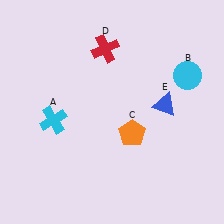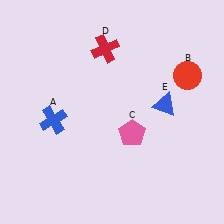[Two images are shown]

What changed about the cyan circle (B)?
In Image 1, B is cyan. In Image 2, it changed to red.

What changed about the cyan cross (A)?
In Image 1, A is cyan. In Image 2, it changed to blue.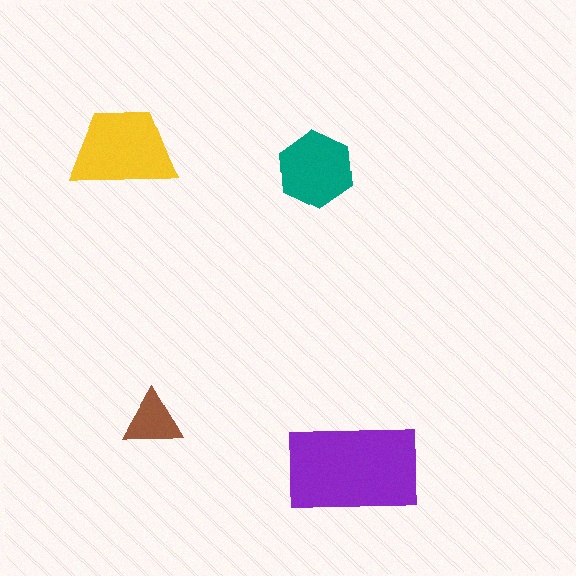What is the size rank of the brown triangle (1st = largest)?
4th.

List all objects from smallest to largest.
The brown triangle, the teal hexagon, the yellow trapezoid, the purple rectangle.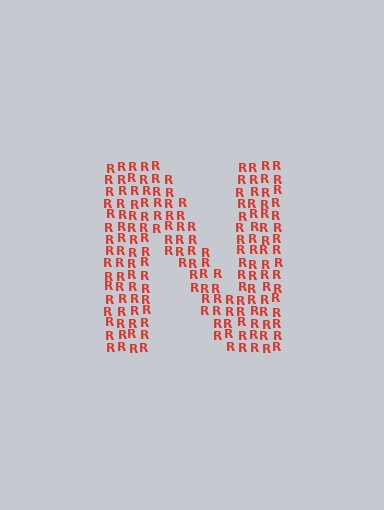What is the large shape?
The large shape is the letter N.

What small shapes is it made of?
It is made of small letter R's.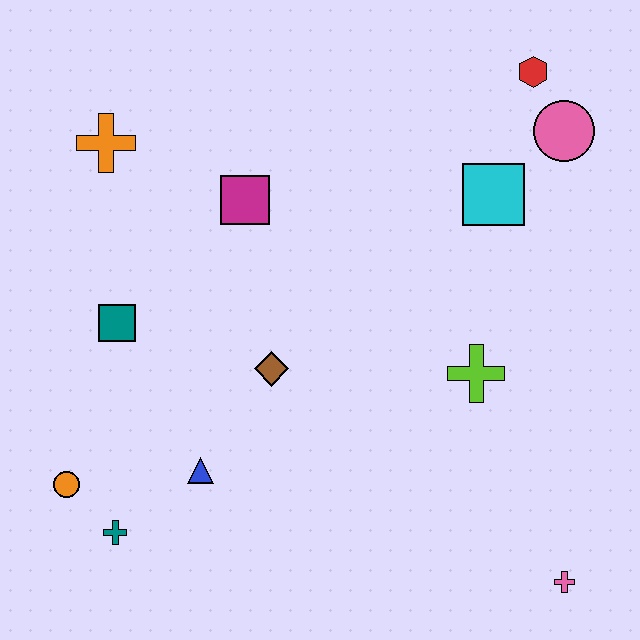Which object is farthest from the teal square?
The pink cross is farthest from the teal square.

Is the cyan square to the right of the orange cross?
Yes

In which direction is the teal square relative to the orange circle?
The teal square is above the orange circle.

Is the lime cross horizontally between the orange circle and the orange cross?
No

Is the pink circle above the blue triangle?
Yes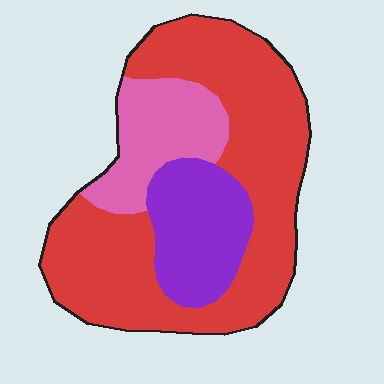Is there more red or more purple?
Red.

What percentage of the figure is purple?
Purple takes up less than a quarter of the figure.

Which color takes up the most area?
Red, at roughly 60%.